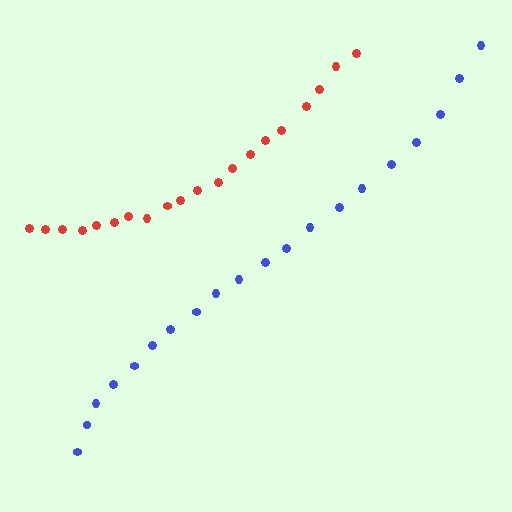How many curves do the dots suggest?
There are 2 distinct paths.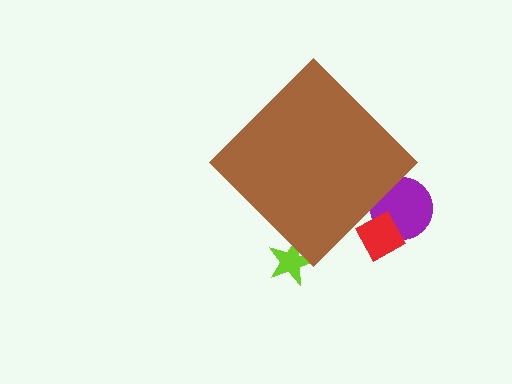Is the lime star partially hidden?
Yes, the lime star is partially hidden behind the brown diamond.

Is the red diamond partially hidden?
Yes, the red diamond is partially hidden behind the brown diamond.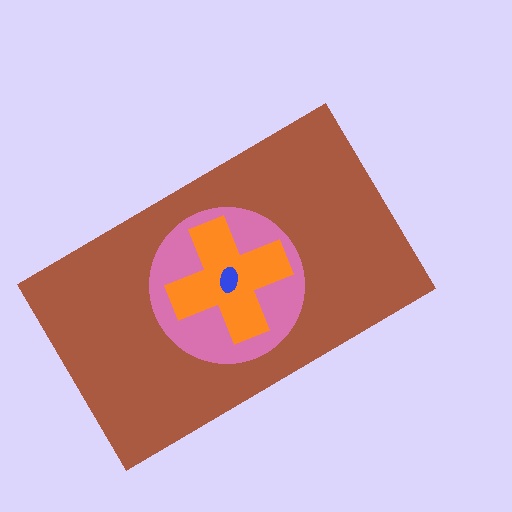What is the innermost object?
The blue ellipse.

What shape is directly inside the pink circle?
The orange cross.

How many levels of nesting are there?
4.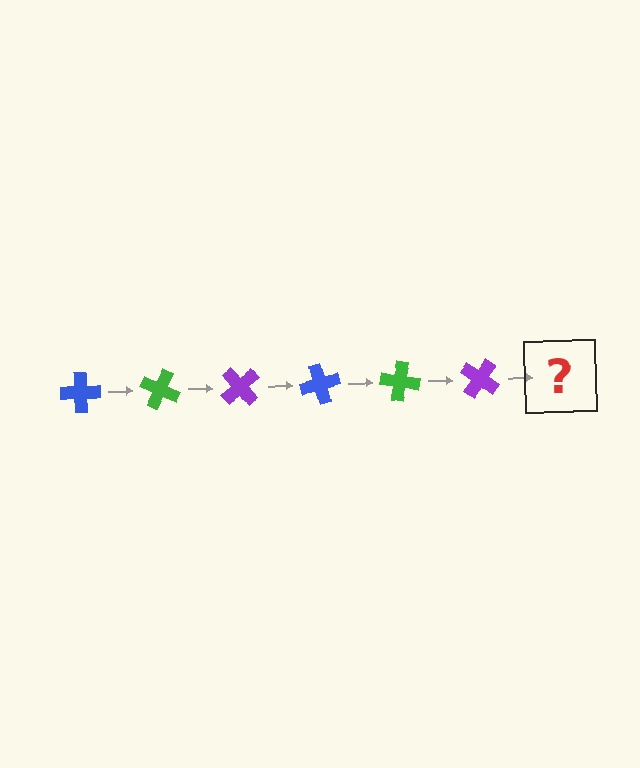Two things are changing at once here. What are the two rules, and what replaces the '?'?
The two rules are that it rotates 25 degrees each step and the color cycles through blue, green, and purple. The '?' should be a blue cross, rotated 150 degrees from the start.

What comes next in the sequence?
The next element should be a blue cross, rotated 150 degrees from the start.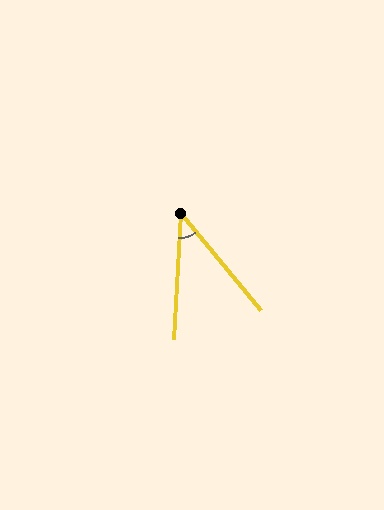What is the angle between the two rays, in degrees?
Approximately 42 degrees.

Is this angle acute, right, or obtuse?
It is acute.